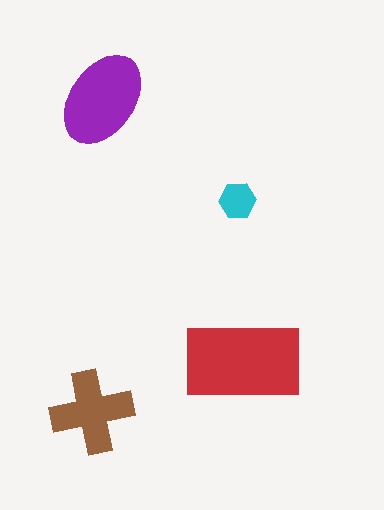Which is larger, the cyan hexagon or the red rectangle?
The red rectangle.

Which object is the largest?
The red rectangle.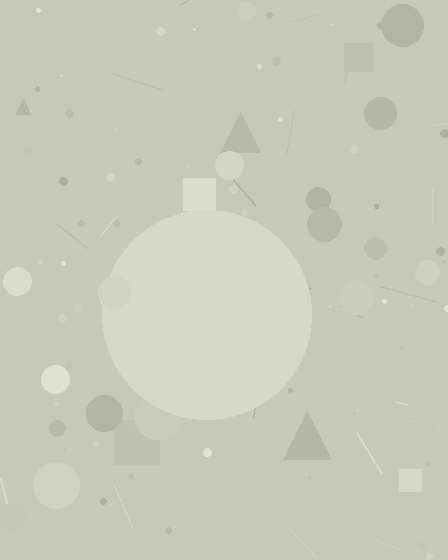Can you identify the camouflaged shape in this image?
The camouflaged shape is a circle.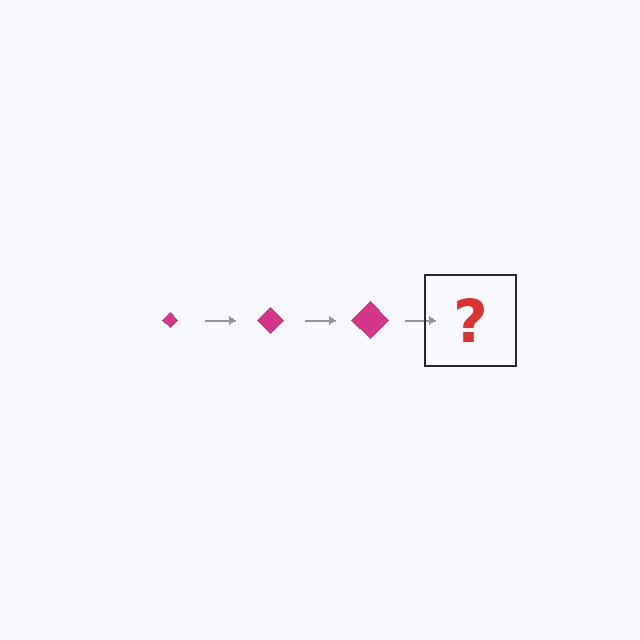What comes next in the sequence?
The next element should be a magenta diamond, larger than the previous one.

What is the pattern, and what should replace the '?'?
The pattern is that the diamond gets progressively larger each step. The '?' should be a magenta diamond, larger than the previous one.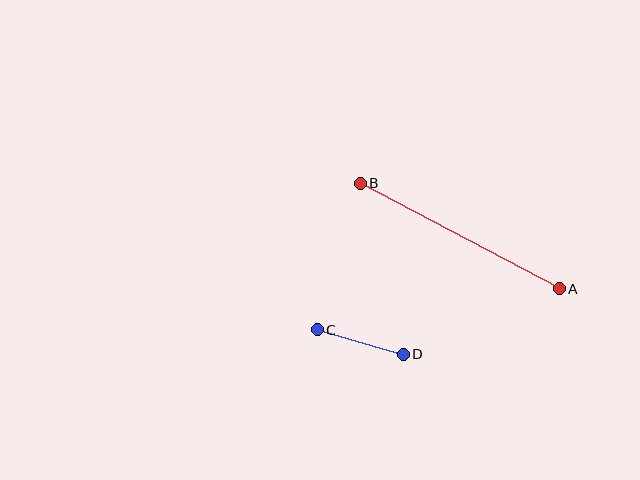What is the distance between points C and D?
The distance is approximately 90 pixels.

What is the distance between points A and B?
The distance is approximately 225 pixels.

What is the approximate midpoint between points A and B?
The midpoint is at approximately (460, 236) pixels.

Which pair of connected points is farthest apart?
Points A and B are farthest apart.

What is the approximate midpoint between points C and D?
The midpoint is at approximately (360, 342) pixels.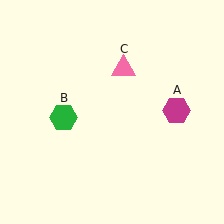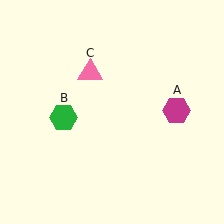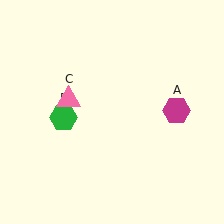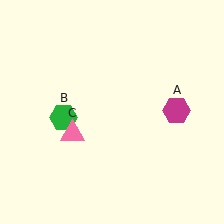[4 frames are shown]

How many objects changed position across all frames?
1 object changed position: pink triangle (object C).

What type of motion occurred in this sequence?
The pink triangle (object C) rotated counterclockwise around the center of the scene.